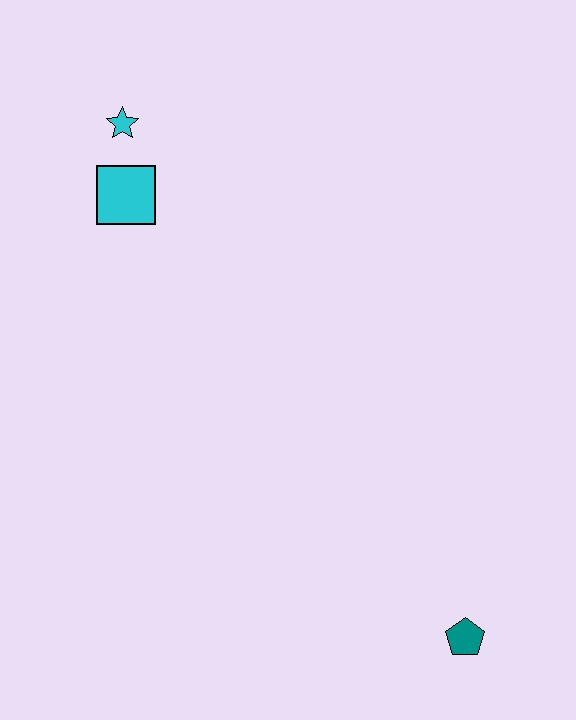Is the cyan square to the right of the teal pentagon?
No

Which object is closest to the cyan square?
The cyan star is closest to the cyan square.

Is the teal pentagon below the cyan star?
Yes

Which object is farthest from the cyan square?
The teal pentagon is farthest from the cyan square.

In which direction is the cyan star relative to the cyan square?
The cyan star is above the cyan square.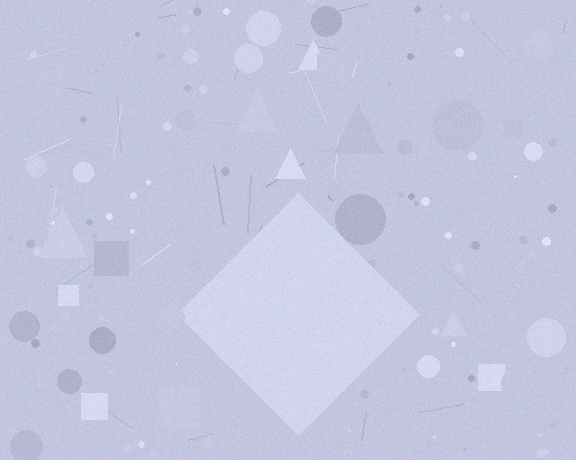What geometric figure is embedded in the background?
A diamond is embedded in the background.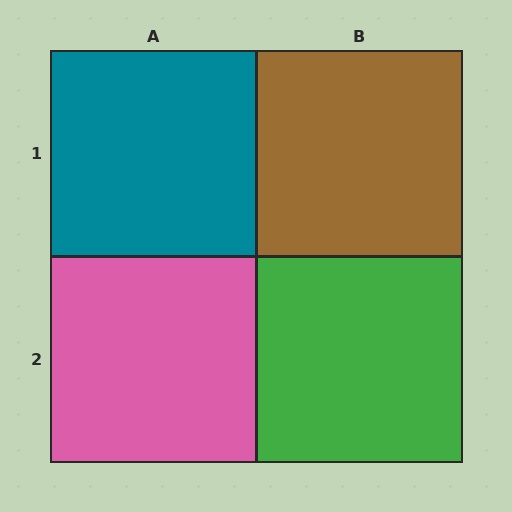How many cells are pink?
1 cell is pink.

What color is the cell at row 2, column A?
Pink.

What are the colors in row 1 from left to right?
Teal, brown.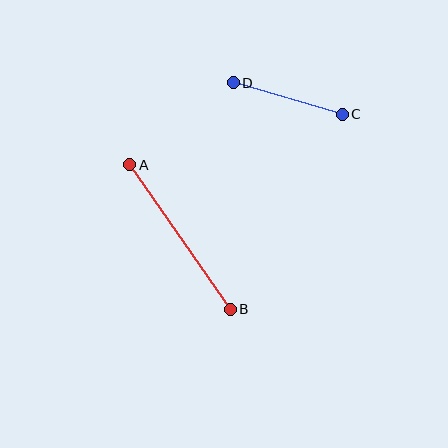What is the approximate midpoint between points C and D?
The midpoint is at approximately (288, 98) pixels.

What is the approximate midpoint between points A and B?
The midpoint is at approximately (180, 237) pixels.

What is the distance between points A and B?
The distance is approximately 176 pixels.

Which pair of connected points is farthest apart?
Points A and B are farthest apart.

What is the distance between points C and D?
The distance is approximately 114 pixels.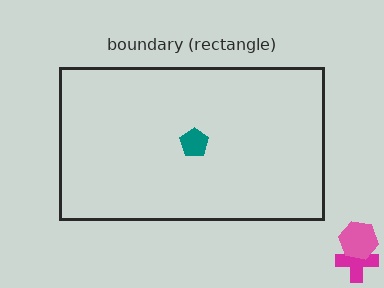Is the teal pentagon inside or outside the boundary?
Inside.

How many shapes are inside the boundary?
1 inside, 2 outside.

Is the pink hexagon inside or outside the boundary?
Outside.